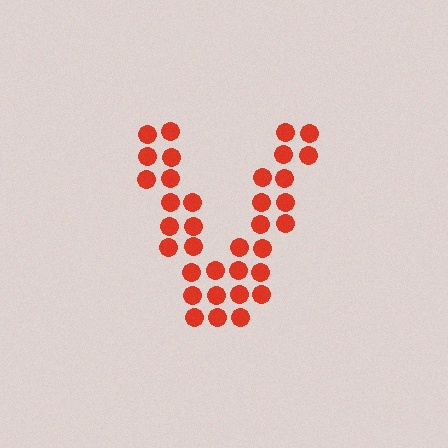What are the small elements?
The small elements are circles.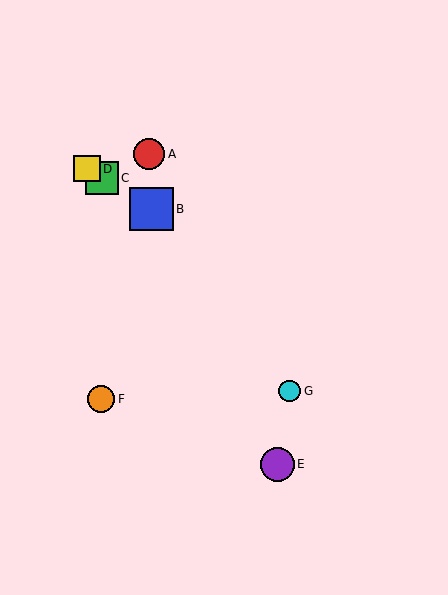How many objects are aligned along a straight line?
3 objects (B, C, D) are aligned along a straight line.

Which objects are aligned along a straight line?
Objects B, C, D are aligned along a straight line.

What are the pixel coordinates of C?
Object C is at (102, 178).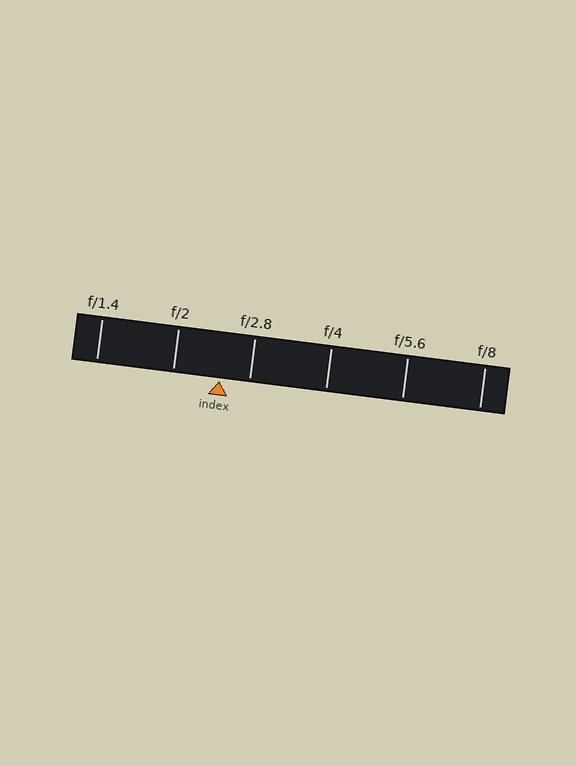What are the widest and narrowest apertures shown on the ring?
The widest aperture shown is f/1.4 and the narrowest is f/8.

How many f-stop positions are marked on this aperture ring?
There are 6 f-stop positions marked.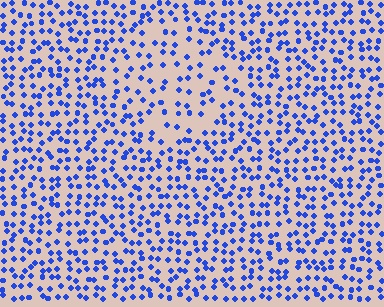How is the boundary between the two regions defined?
The boundary is defined by a change in element density (approximately 1.8x ratio). All elements are the same color, size, and shape.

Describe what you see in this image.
The image contains small blue elements arranged at two different densities. A diamond-shaped region is visible where the elements are less densely packed than the surrounding area.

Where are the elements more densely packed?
The elements are more densely packed outside the diamond boundary.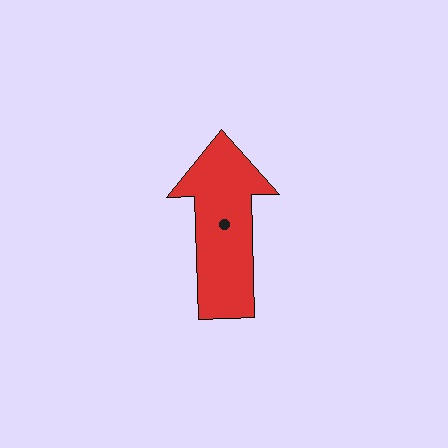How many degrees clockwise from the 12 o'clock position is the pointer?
Approximately 359 degrees.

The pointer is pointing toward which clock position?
Roughly 12 o'clock.